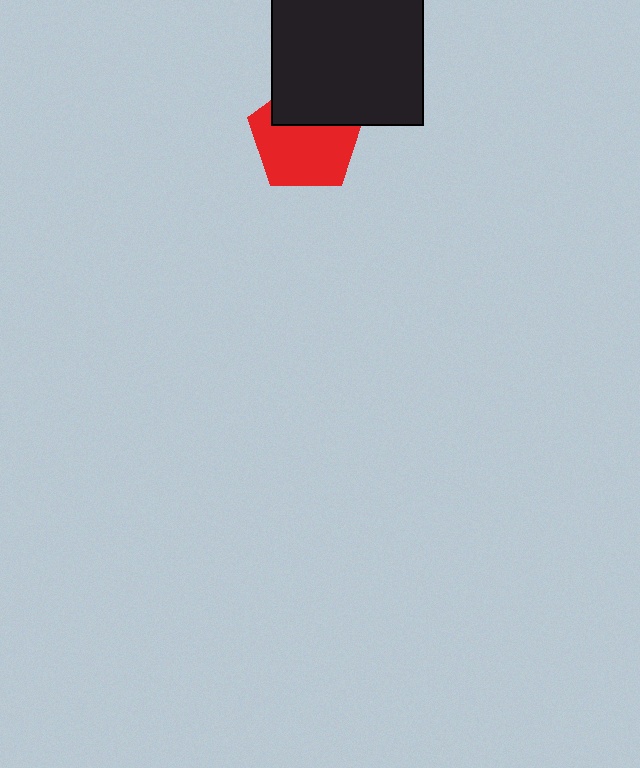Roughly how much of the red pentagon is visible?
Most of it is visible (roughly 66%).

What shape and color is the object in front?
The object in front is a black square.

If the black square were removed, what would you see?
You would see the complete red pentagon.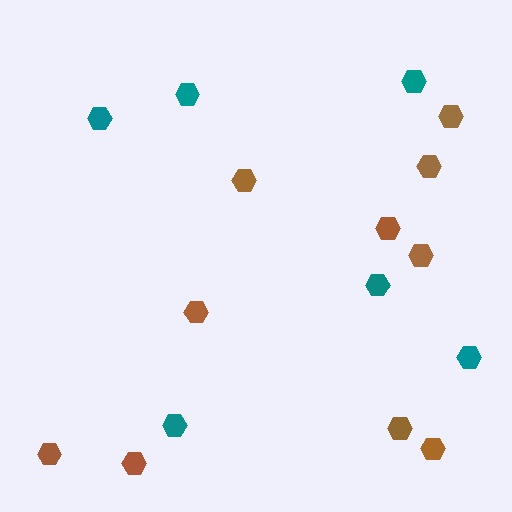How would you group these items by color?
There are 2 groups: one group of brown hexagons (10) and one group of teal hexagons (6).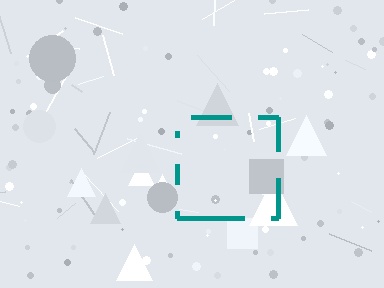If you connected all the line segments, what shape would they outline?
They would outline a square.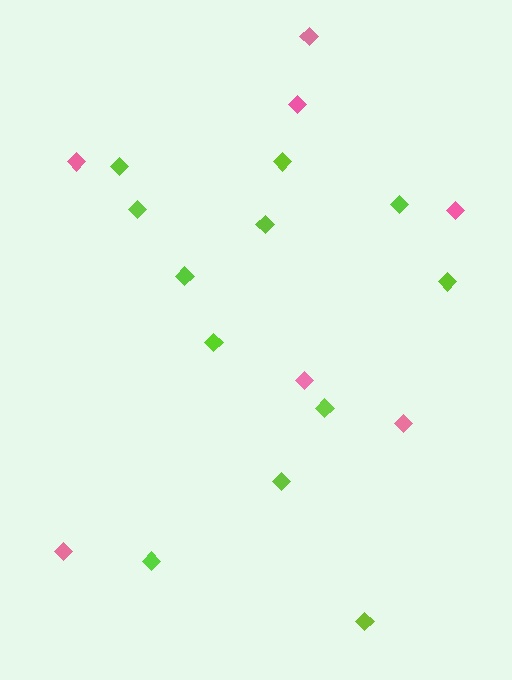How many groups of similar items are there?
There are 2 groups: one group of lime diamonds (12) and one group of pink diamonds (7).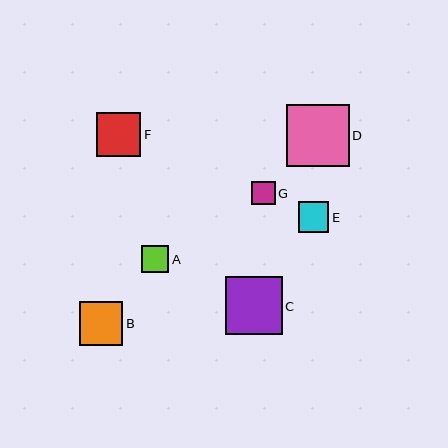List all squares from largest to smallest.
From largest to smallest: D, C, F, B, E, A, G.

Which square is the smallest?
Square G is the smallest with a size of approximately 23 pixels.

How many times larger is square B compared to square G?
Square B is approximately 1.9 times the size of square G.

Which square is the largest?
Square D is the largest with a size of approximately 62 pixels.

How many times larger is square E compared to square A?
Square E is approximately 1.1 times the size of square A.